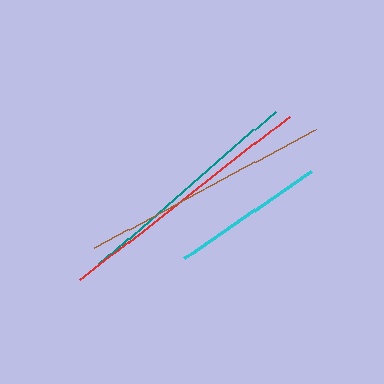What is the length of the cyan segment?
The cyan segment is approximately 154 pixels long.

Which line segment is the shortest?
The cyan line is the shortest at approximately 154 pixels.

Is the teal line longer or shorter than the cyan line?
The teal line is longer than the cyan line.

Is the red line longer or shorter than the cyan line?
The red line is longer than the cyan line.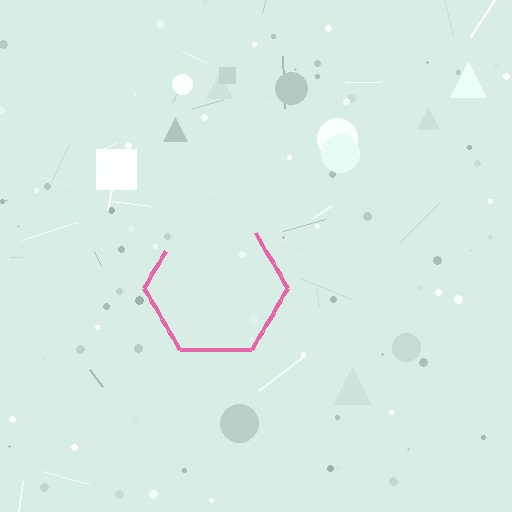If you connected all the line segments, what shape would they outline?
They would outline a hexagon.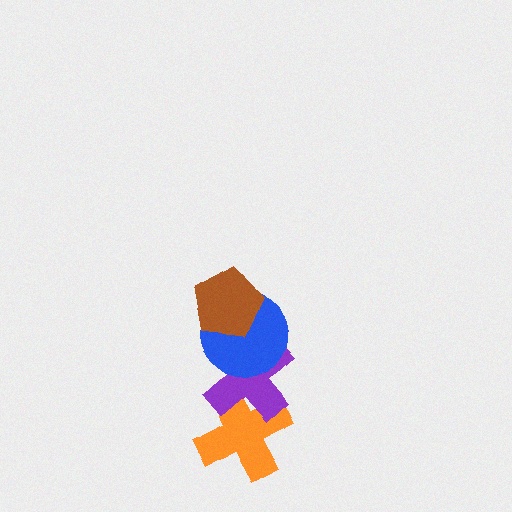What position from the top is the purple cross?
The purple cross is 3rd from the top.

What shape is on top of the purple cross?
The blue circle is on top of the purple cross.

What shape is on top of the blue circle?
The brown pentagon is on top of the blue circle.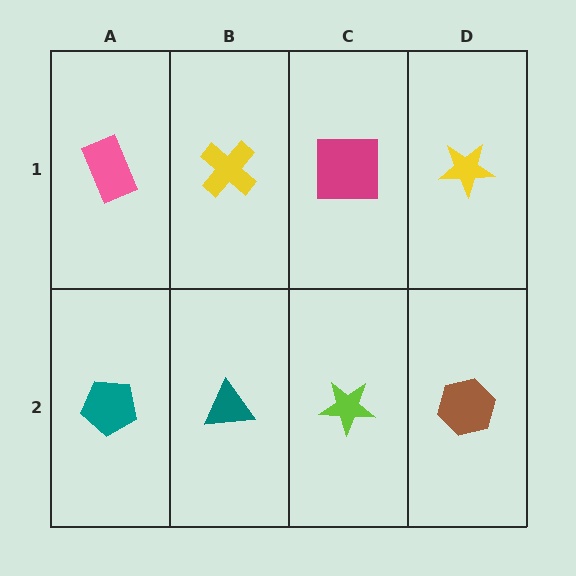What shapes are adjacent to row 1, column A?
A teal pentagon (row 2, column A), a yellow cross (row 1, column B).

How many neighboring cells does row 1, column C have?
3.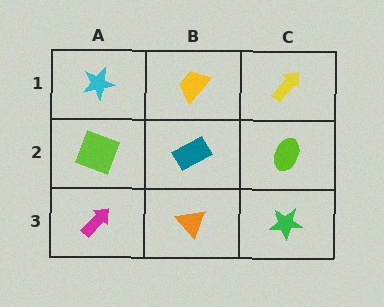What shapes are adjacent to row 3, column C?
A lime ellipse (row 2, column C), an orange triangle (row 3, column B).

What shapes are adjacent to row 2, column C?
A yellow arrow (row 1, column C), a green star (row 3, column C), a teal rectangle (row 2, column B).